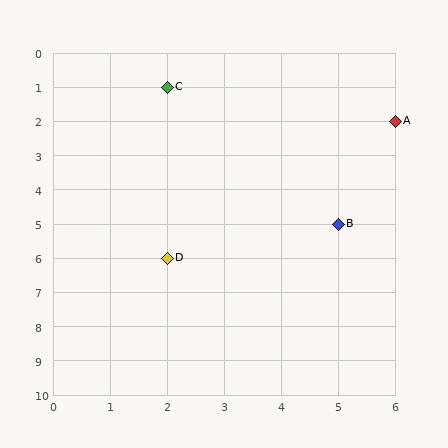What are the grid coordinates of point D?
Point D is at grid coordinates (2, 6).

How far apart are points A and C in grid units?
Points A and C are 4 columns and 1 row apart (about 4.1 grid units diagonally).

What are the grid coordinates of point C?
Point C is at grid coordinates (2, 1).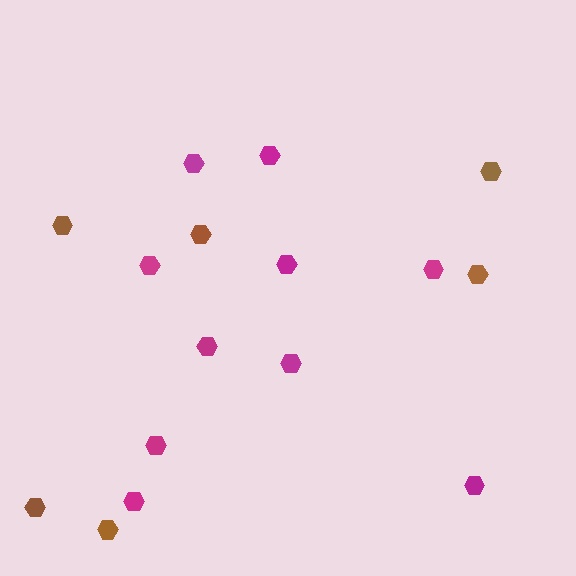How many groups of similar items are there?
There are 2 groups: one group of magenta hexagons (10) and one group of brown hexagons (6).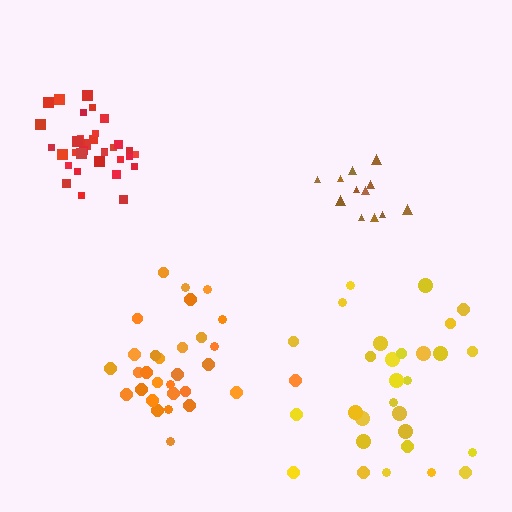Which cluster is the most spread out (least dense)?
Yellow.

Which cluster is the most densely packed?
Red.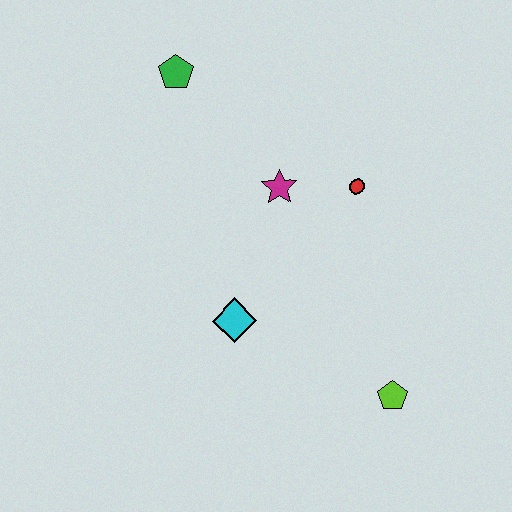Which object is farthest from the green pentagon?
The lime pentagon is farthest from the green pentagon.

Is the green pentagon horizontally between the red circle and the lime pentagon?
No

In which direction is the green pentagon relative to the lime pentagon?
The green pentagon is above the lime pentagon.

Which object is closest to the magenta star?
The red circle is closest to the magenta star.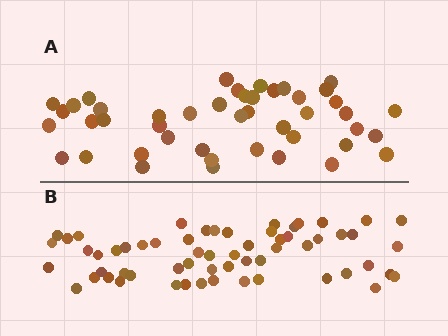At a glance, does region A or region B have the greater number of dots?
Region B (the bottom region) has more dots.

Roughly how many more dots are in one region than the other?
Region B has approximately 15 more dots than region A.